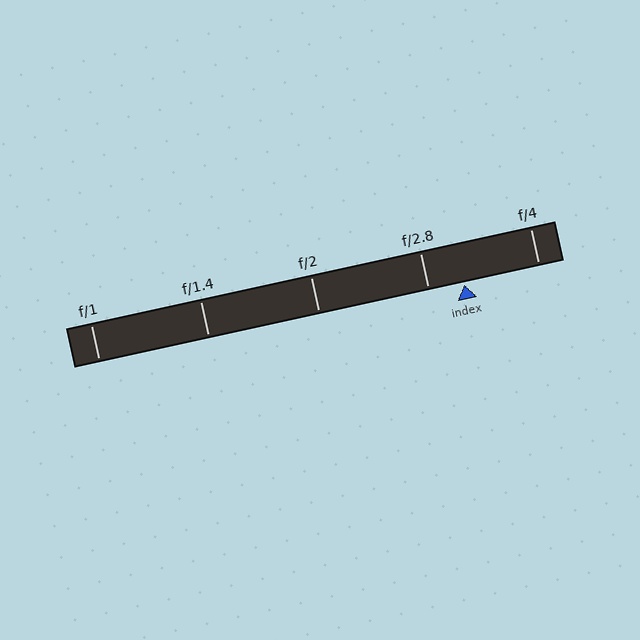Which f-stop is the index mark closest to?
The index mark is closest to f/2.8.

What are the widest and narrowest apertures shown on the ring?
The widest aperture shown is f/1 and the narrowest is f/4.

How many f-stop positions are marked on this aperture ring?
There are 5 f-stop positions marked.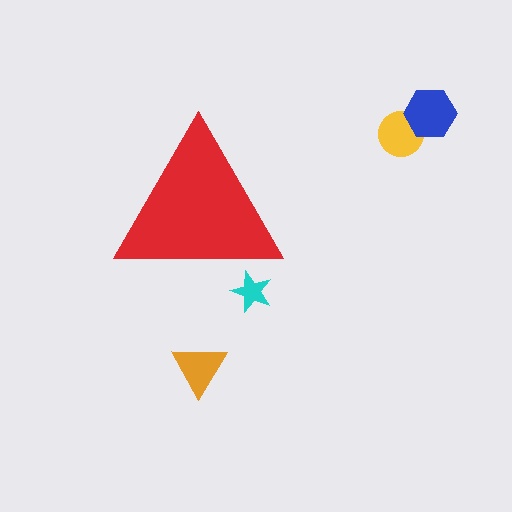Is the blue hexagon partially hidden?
No, the blue hexagon is fully visible.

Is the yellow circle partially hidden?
No, the yellow circle is fully visible.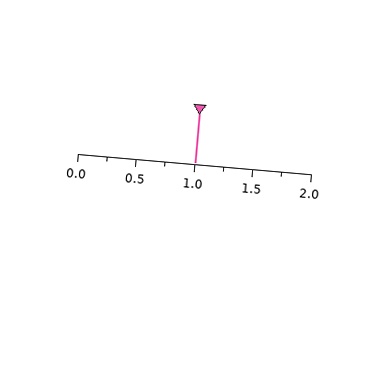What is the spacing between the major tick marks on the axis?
The major ticks are spaced 0.5 apart.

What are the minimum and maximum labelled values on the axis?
The axis runs from 0.0 to 2.0.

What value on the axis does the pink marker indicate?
The marker indicates approximately 1.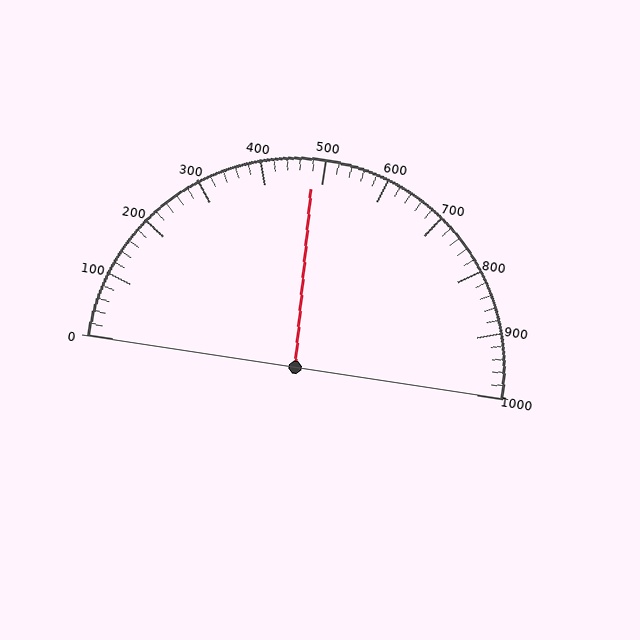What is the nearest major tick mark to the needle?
The nearest major tick mark is 500.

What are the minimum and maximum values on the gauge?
The gauge ranges from 0 to 1000.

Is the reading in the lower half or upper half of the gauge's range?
The reading is in the lower half of the range (0 to 1000).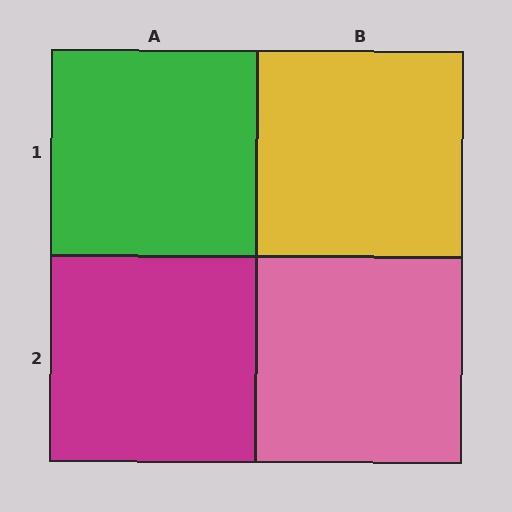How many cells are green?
1 cell is green.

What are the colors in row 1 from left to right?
Green, yellow.